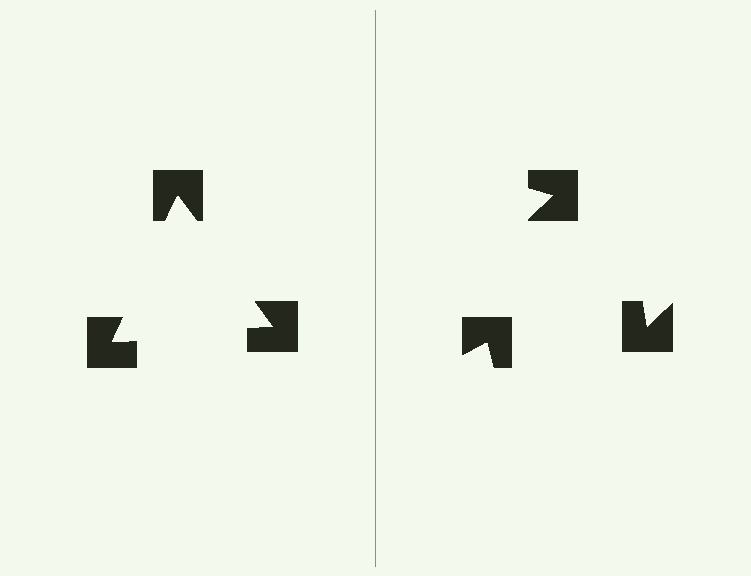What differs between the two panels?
The notched squares are positioned identically on both sides; only the wedge orientations differ. On the left they align to a triangle; on the right they are misaligned.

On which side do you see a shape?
An illusory triangle appears on the left side. On the right side the wedge cuts are rotated, so no coherent shape forms.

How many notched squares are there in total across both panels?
6 — 3 on each side.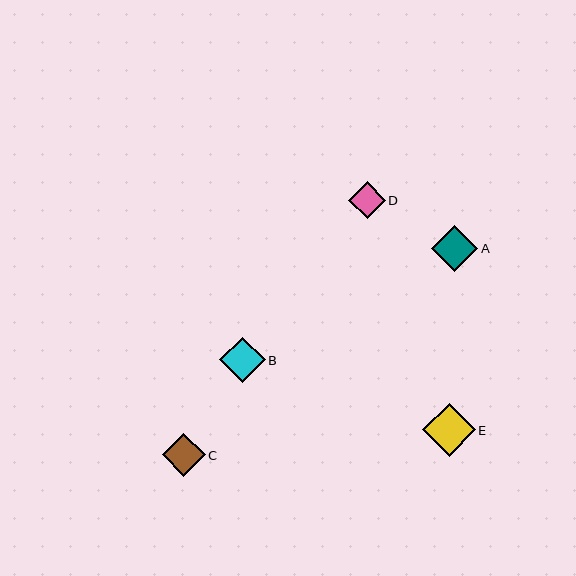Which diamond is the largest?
Diamond E is the largest with a size of approximately 53 pixels.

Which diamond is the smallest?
Diamond D is the smallest with a size of approximately 37 pixels.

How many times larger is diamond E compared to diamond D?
Diamond E is approximately 1.4 times the size of diamond D.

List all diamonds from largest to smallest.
From largest to smallest: E, A, B, C, D.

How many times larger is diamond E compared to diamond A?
Diamond E is approximately 1.1 times the size of diamond A.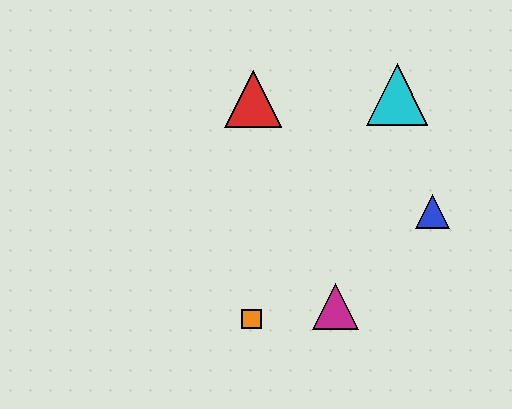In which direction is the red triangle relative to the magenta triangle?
The red triangle is above the magenta triangle.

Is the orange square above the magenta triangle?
No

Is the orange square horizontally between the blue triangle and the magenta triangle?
No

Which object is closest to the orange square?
The magenta triangle is closest to the orange square.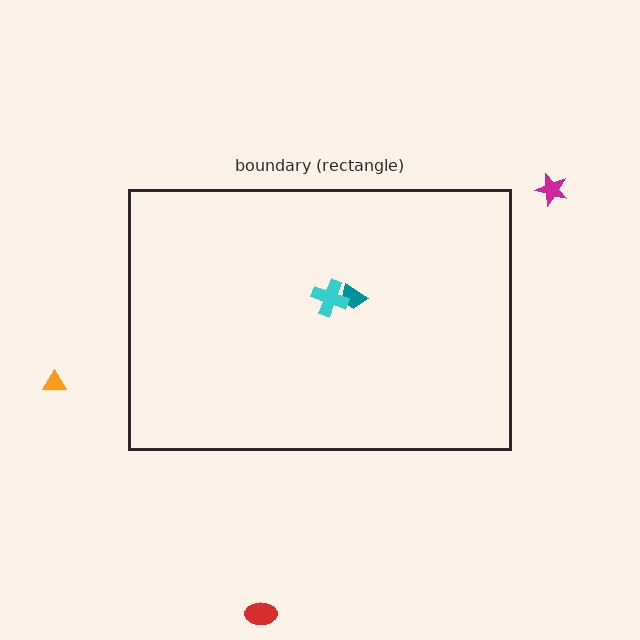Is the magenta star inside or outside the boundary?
Outside.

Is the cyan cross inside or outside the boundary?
Inside.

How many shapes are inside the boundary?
2 inside, 3 outside.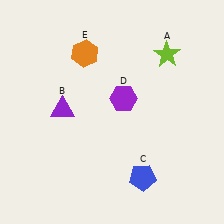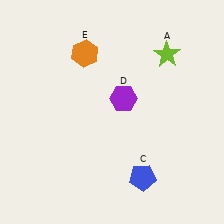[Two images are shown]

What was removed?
The purple triangle (B) was removed in Image 2.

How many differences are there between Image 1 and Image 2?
There is 1 difference between the two images.